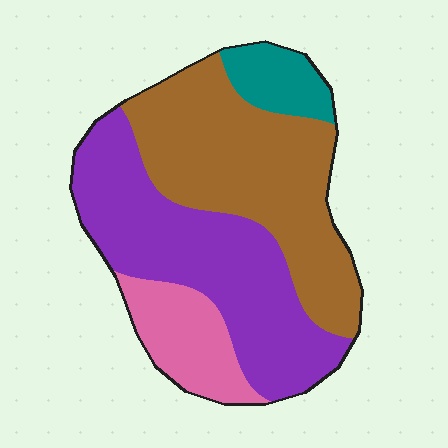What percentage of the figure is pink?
Pink takes up about one eighth (1/8) of the figure.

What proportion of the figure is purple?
Purple takes up between a quarter and a half of the figure.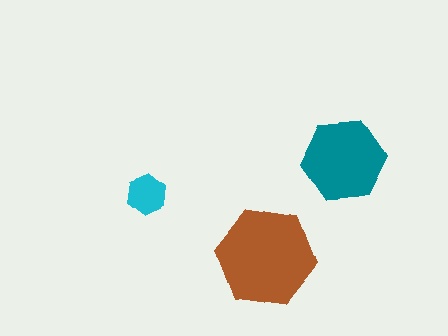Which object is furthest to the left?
The cyan hexagon is leftmost.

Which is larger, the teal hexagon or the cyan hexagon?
The teal one.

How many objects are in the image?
There are 3 objects in the image.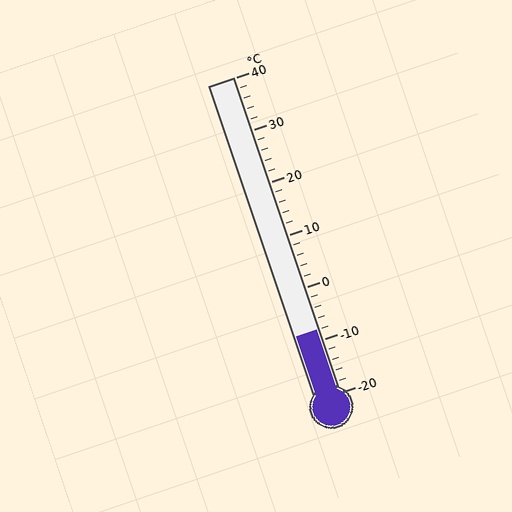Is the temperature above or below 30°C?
The temperature is below 30°C.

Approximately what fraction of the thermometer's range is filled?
The thermometer is filled to approximately 20% of its range.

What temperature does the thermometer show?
The thermometer shows approximately -8°C.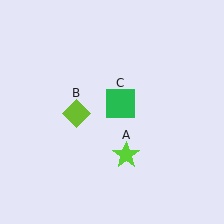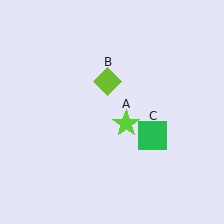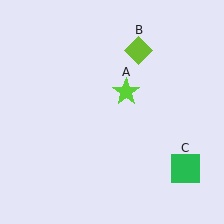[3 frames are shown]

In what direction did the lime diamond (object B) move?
The lime diamond (object B) moved up and to the right.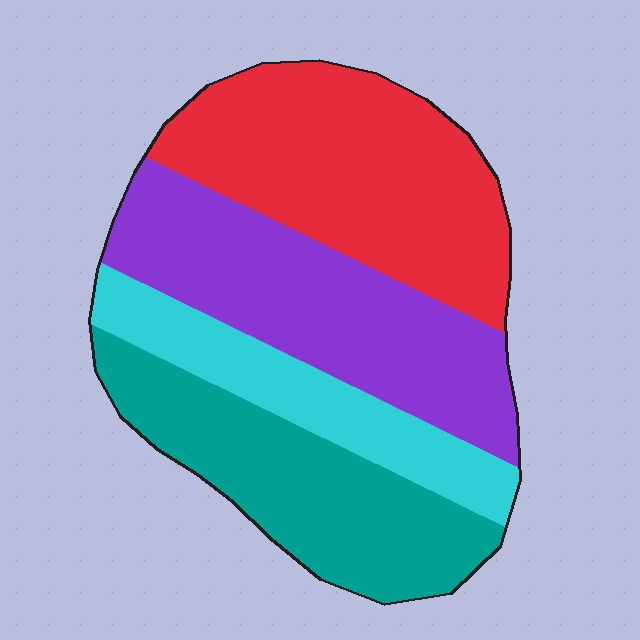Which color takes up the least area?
Cyan, at roughly 15%.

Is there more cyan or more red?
Red.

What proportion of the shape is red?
Red takes up between a quarter and a half of the shape.